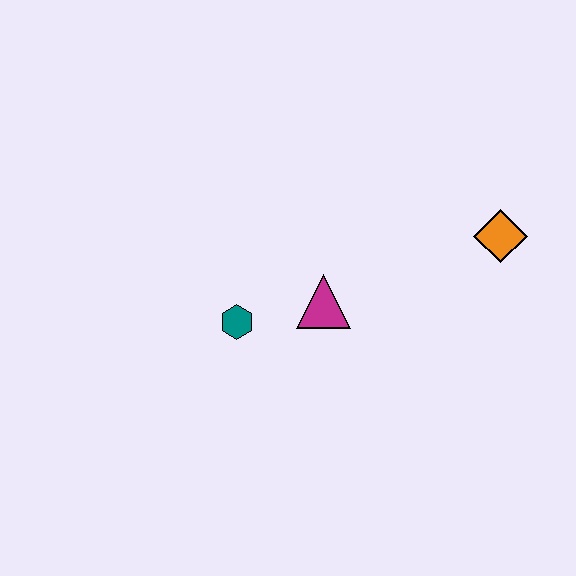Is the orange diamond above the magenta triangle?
Yes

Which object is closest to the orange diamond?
The magenta triangle is closest to the orange diamond.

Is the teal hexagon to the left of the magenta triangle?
Yes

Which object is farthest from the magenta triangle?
The orange diamond is farthest from the magenta triangle.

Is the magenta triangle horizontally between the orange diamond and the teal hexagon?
Yes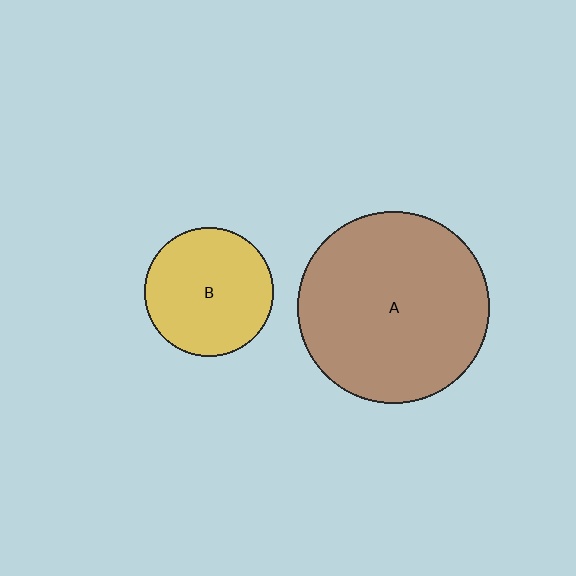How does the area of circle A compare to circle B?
Approximately 2.2 times.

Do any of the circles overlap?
No, none of the circles overlap.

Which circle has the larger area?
Circle A (brown).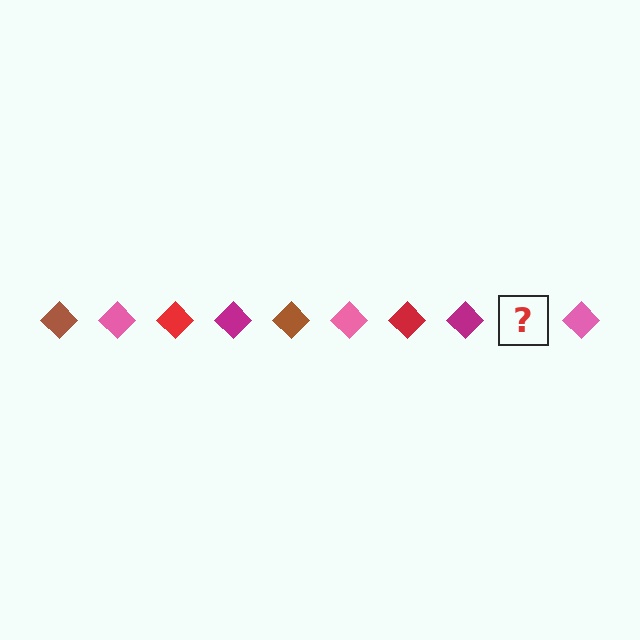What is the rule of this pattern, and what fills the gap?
The rule is that the pattern cycles through brown, pink, red, magenta diamonds. The gap should be filled with a brown diamond.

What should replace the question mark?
The question mark should be replaced with a brown diamond.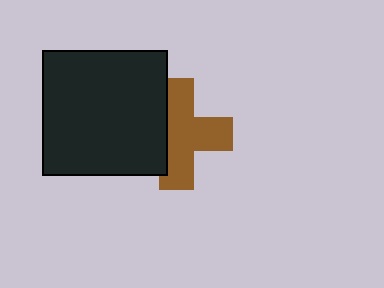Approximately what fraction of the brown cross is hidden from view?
Roughly 33% of the brown cross is hidden behind the black square.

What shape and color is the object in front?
The object in front is a black square.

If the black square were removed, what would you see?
You would see the complete brown cross.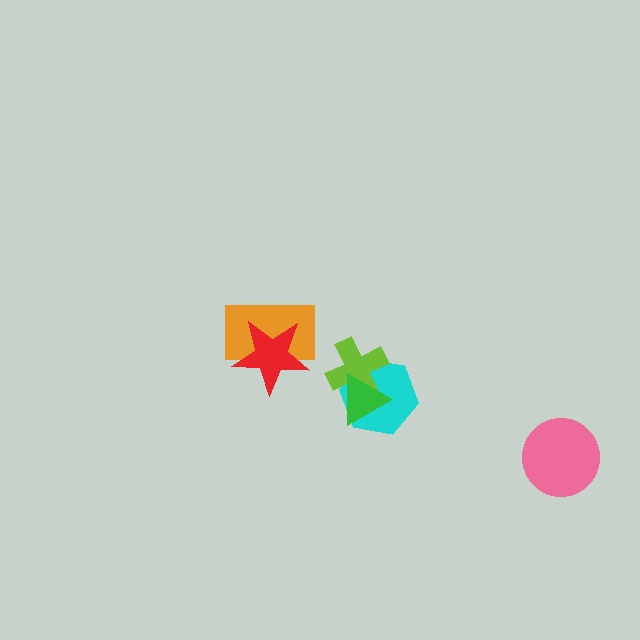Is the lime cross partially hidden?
Yes, it is partially covered by another shape.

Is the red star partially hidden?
No, no other shape covers it.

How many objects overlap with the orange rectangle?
1 object overlaps with the orange rectangle.